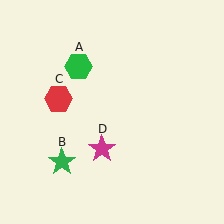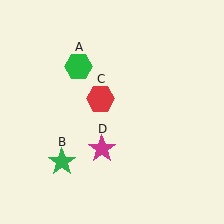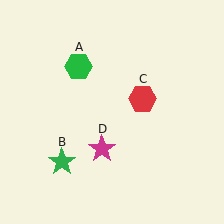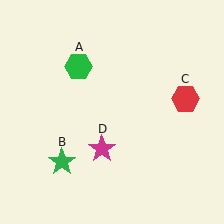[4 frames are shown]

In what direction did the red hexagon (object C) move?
The red hexagon (object C) moved right.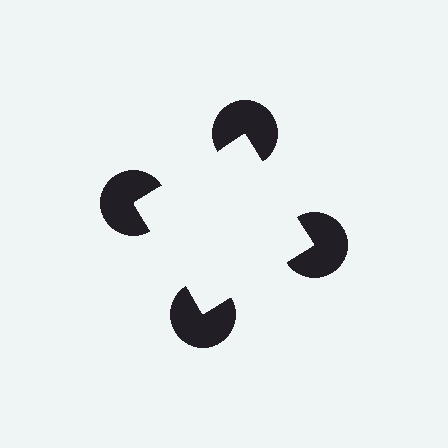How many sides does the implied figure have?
4 sides.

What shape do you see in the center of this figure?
An illusory square — its edges are inferred from the aligned wedge cuts in the pac-man discs, not physically drawn.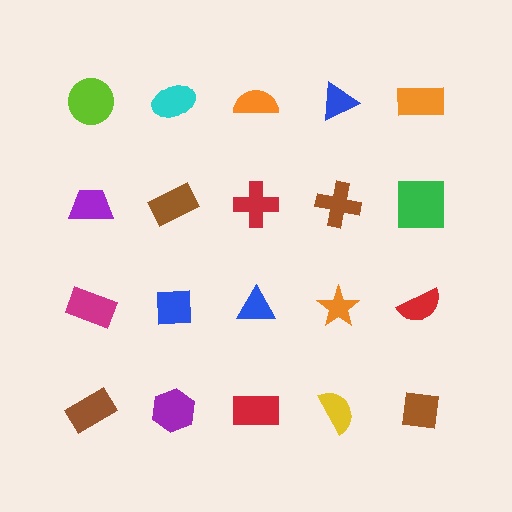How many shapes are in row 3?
5 shapes.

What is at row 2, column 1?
A purple trapezoid.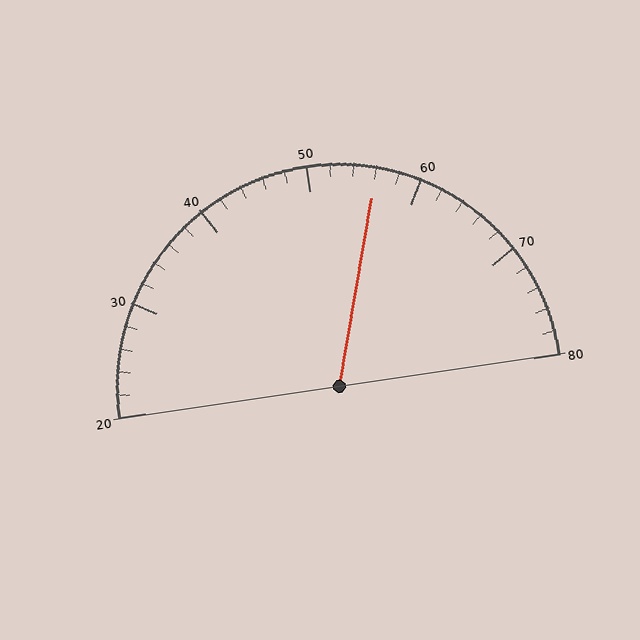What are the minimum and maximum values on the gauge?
The gauge ranges from 20 to 80.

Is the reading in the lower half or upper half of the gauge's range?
The reading is in the upper half of the range (20 to 80).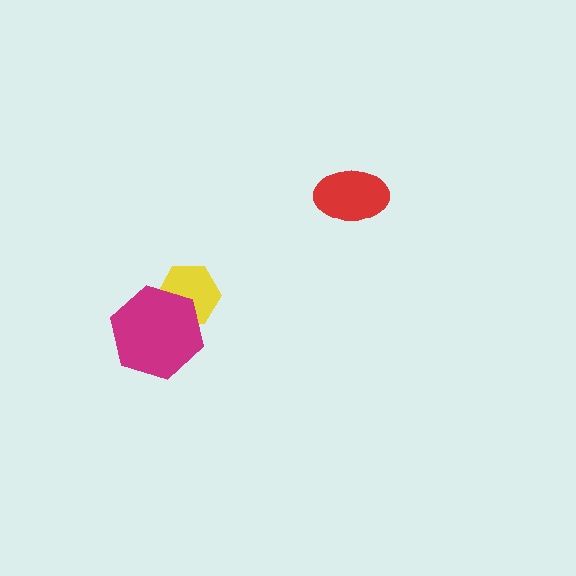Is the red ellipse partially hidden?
No, no other shape covers it.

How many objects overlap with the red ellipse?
0 objects overlap with the red ellipse.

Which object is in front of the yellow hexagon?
The magenta hexagon is in front of the yellow hexagon.